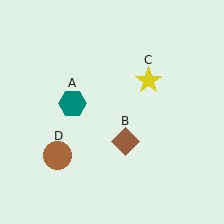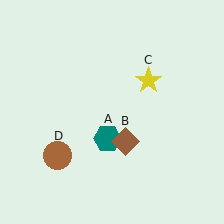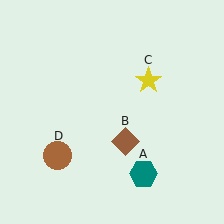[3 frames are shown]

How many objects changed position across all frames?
1 object changed position: teal hexagon (object A).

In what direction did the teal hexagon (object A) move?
The teal hexagon (object A) moved down and to the right.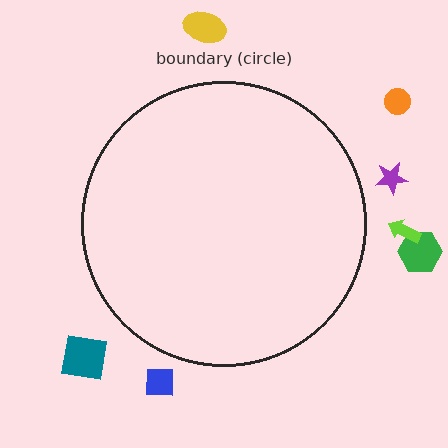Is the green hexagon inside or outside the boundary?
Outside.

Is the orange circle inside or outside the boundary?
Outside.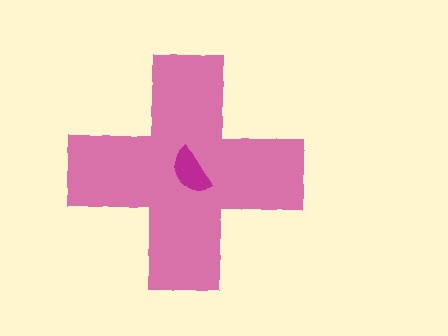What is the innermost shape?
The magenta semicircle.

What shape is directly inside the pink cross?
The magenta semicircle.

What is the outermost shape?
The pink cross.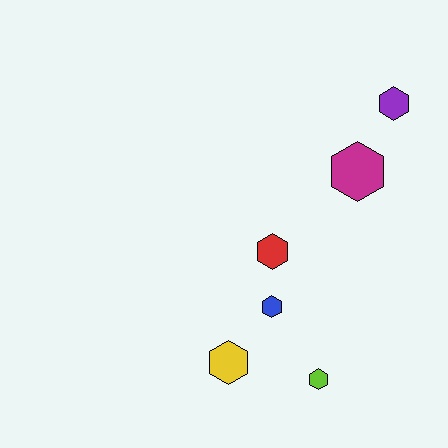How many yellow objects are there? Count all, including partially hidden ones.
There is 1 yellow object.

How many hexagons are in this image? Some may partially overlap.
There are 6 hexagons.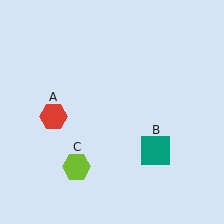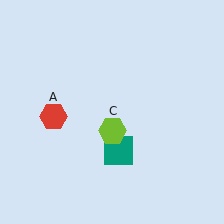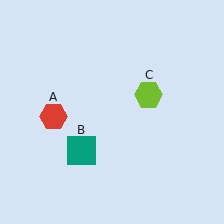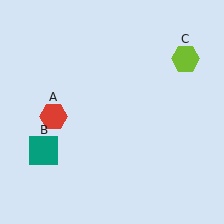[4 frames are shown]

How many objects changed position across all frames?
2 objects changed position: teal square (object B), lime hexagon (object C).